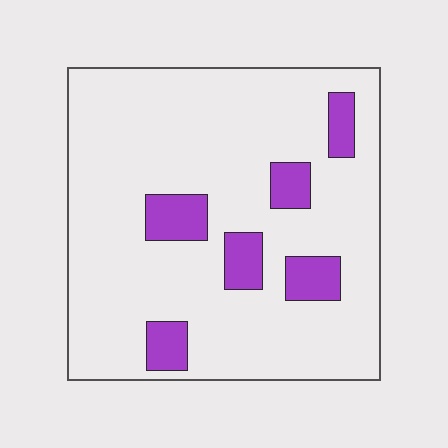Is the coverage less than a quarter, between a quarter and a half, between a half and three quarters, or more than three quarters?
Less than a quarter.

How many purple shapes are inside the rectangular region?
6.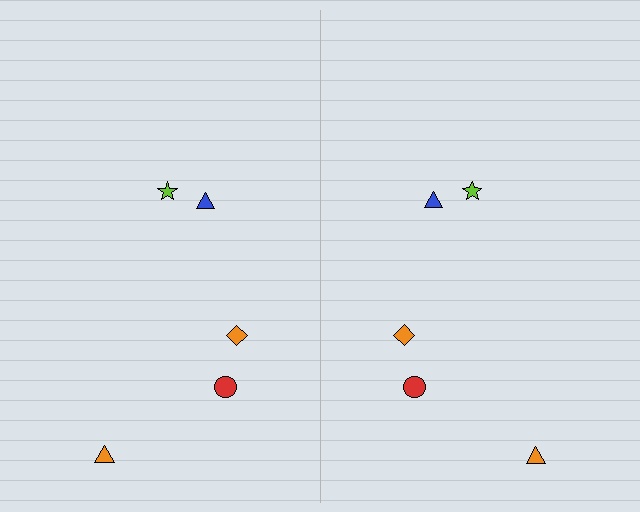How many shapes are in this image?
There are 10 shapes in this image.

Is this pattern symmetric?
Yes, this pattern has bilateral (reflection) symmetry.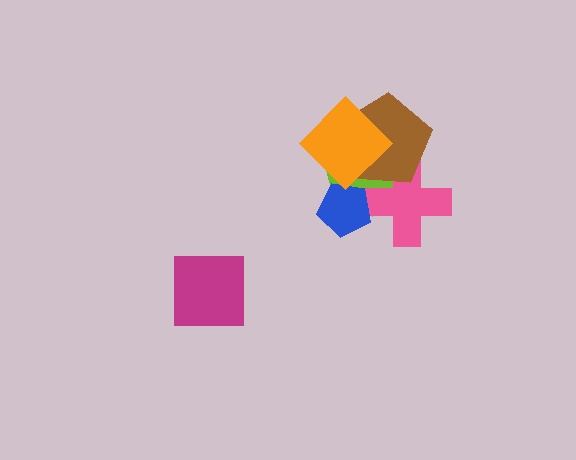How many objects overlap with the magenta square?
0 objects overlap with the magenta square.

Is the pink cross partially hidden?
Yes, it is partially covered by another shape.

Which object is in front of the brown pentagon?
The orange diamond is in front of the brown pentagon.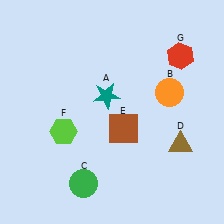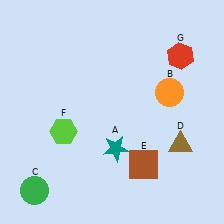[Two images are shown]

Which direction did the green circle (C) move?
The green circle (C) moved left.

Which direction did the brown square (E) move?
The brown square (E) moved down.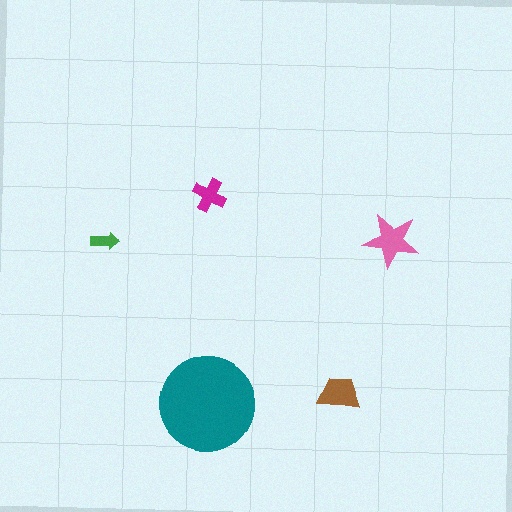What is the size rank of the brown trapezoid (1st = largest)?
3rd.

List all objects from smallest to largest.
The green arrow, the magenta cross, the brown trapezoid, the pink star, the teal circle.